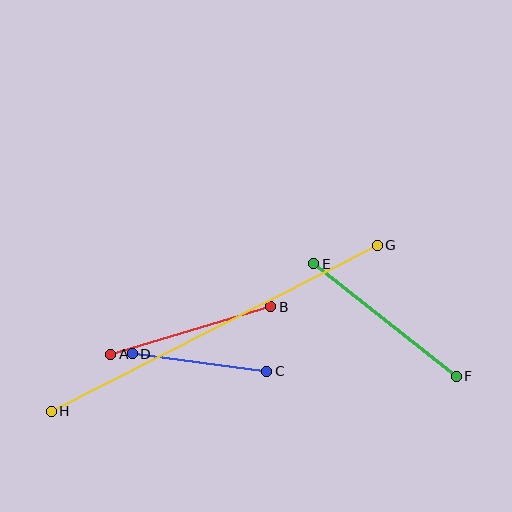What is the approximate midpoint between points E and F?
The midpoint is at approximately (385, 320) pixels.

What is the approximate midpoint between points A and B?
The midpoint is at approximately (191, 331) pixels.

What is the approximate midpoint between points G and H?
The midpoint is at approximately (214, 328) pixels.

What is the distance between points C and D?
The distance is approximately 136 pixels.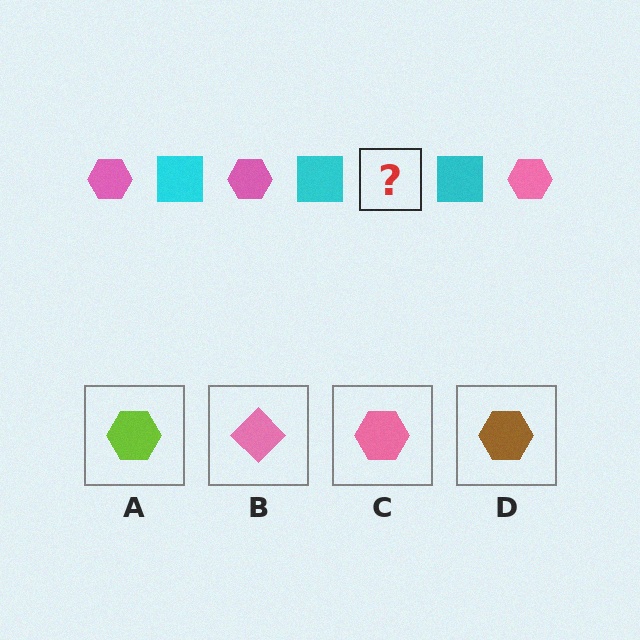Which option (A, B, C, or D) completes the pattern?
C.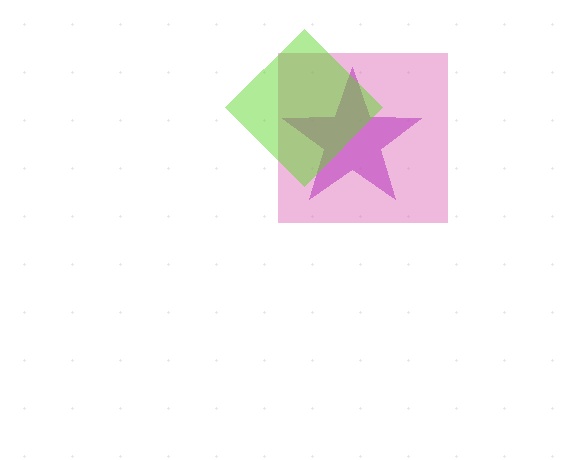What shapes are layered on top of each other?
The layered shapes are: a purple star, a pink square, a lime diamond.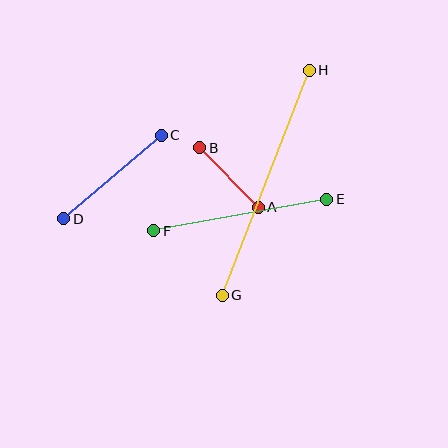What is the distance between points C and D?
The distance is approximately 128 pixels.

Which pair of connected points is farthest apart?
Points G and H are farthest apart.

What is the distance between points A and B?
The distance is approximately 83 pixels.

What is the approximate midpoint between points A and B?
The midpoint is at approximately (229, 177) pixels.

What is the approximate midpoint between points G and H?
The midpoint is at approximately (266, 183) pixels.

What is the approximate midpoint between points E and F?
The midpoint is at approximately (240, 215) pixels.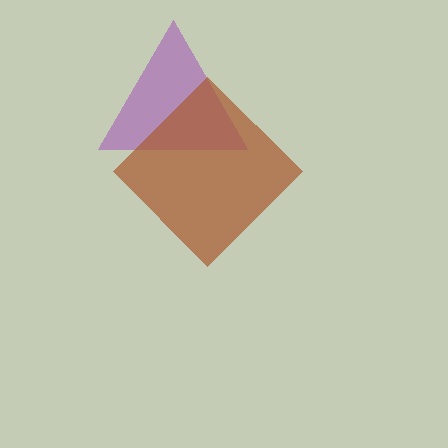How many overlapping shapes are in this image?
There are 2 overlapping shapes in the image.